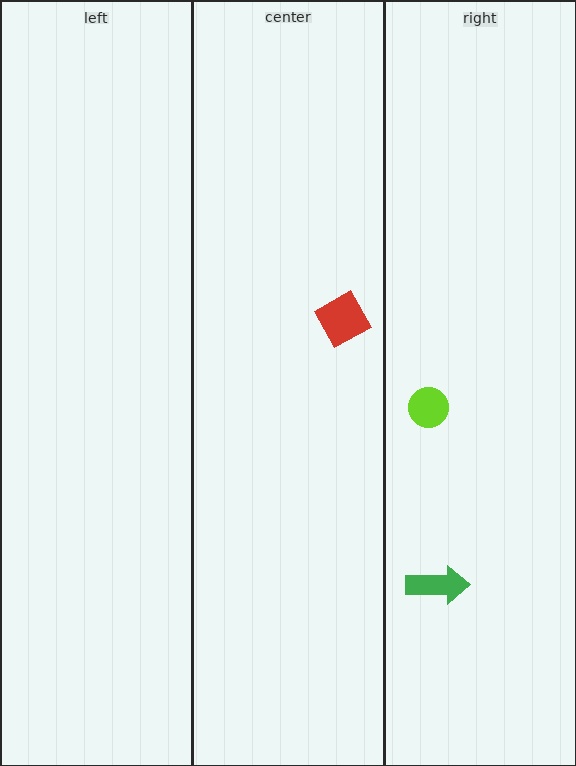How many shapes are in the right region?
2.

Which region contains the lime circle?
The right region.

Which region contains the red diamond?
The center region.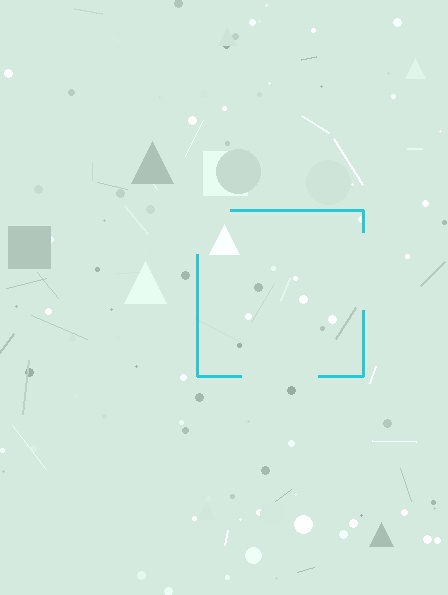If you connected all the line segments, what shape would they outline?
They would outline a square.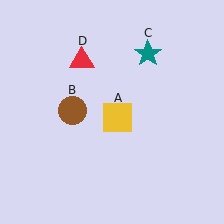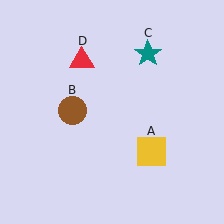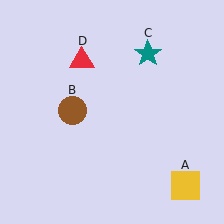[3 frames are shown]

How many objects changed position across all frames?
1 object changed position: yellow square (object A).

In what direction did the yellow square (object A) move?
The yellow square (object A) moved down and to the right.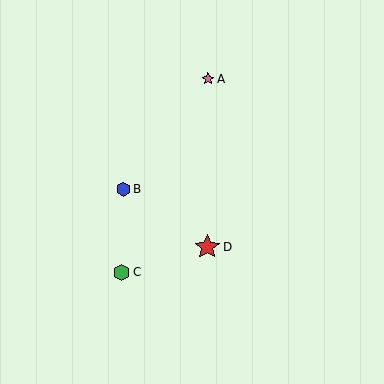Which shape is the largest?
The red star (labeled D) is the largest.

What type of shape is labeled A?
Shape A is a pink star.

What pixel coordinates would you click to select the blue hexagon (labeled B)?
Click at (123, 189) to select the blue hexagon B.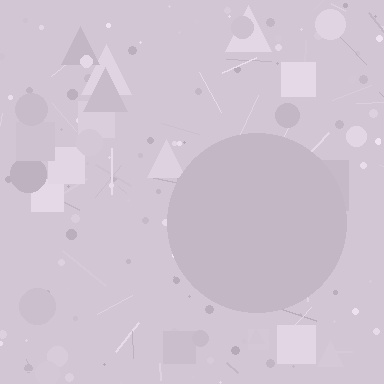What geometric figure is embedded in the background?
A circle is embedded in the background.